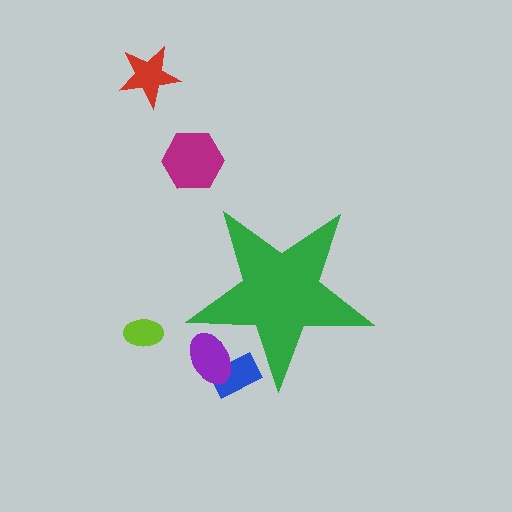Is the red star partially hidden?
No, the red star is fully visible.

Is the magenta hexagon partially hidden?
No, the magenta hexagon is fully visible.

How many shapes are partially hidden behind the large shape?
2 shapes are partially hidden.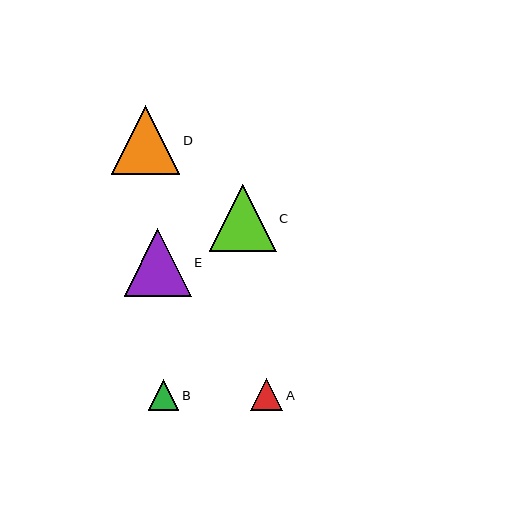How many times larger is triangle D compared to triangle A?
Triangle D is approximately 2.1 times the size of triangle A.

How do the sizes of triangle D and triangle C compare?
Triangle D and triangle C are approximately the same size.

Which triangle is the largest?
Triangle D is the largest with a size of approximately 69 pixels.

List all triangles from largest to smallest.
From largest to smallest: D, E, C, A, B.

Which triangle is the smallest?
Triangle B is the smallest with a size of approximately 31 pixels.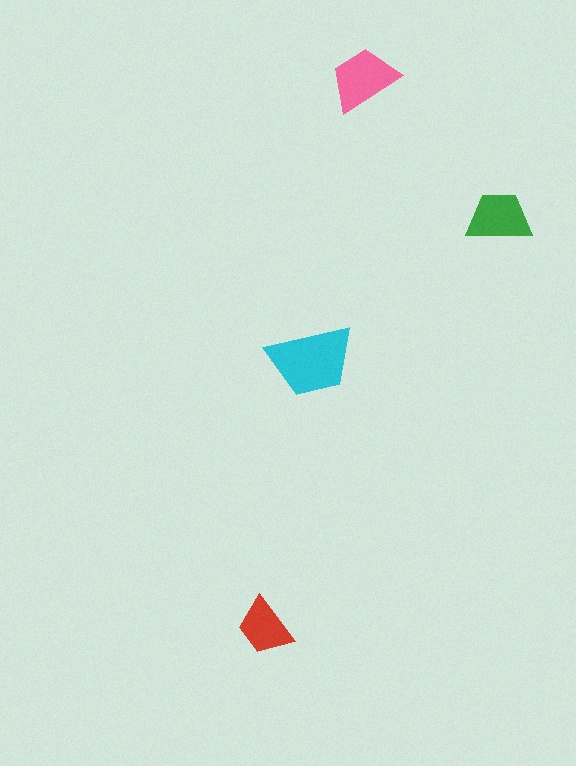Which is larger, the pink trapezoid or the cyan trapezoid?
The cyan one.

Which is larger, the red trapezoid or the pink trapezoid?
The pink one.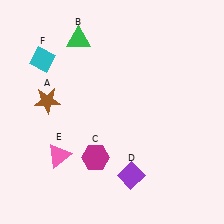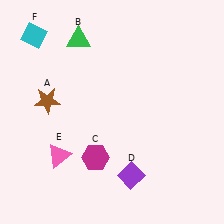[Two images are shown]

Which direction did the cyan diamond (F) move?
The cyan diamond (F) moved up.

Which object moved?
The cyan diamond (F) moved up.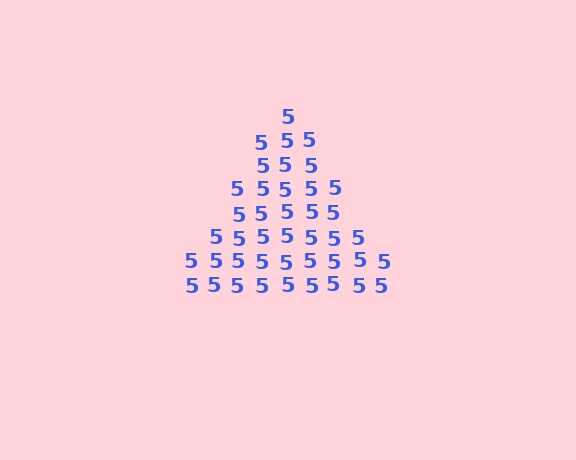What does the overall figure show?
The overall figure shows a triangle.